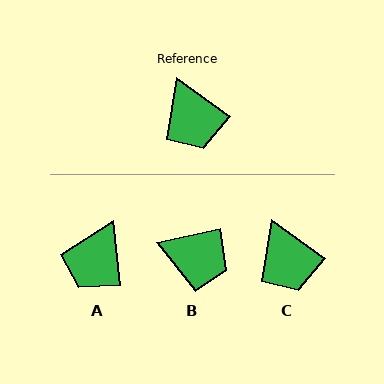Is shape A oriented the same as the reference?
No, it is off by about 48 degrees.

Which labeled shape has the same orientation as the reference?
C.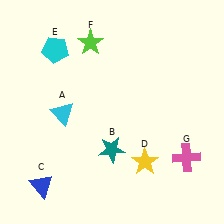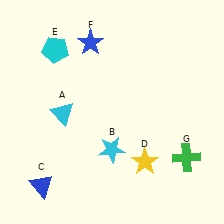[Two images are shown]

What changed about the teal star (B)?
In Image 1, B is teal. In Image 2, it changed to cyan.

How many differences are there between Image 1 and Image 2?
There are 3 differences between the two images.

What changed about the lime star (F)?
In Image 1, F is lime. In Image 2, it changed to blue.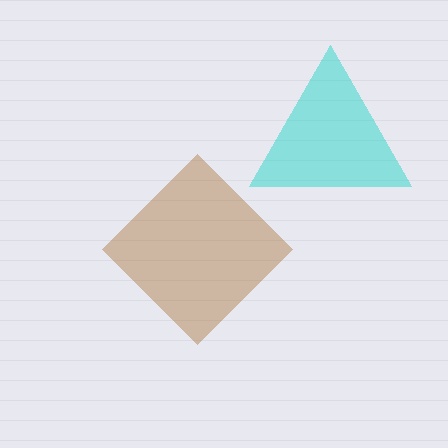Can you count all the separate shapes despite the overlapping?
Yes, there are 2 separate shapes.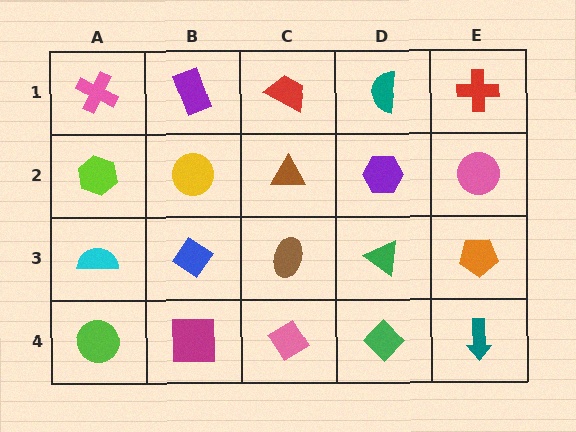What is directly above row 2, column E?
A red cross.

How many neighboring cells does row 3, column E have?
3.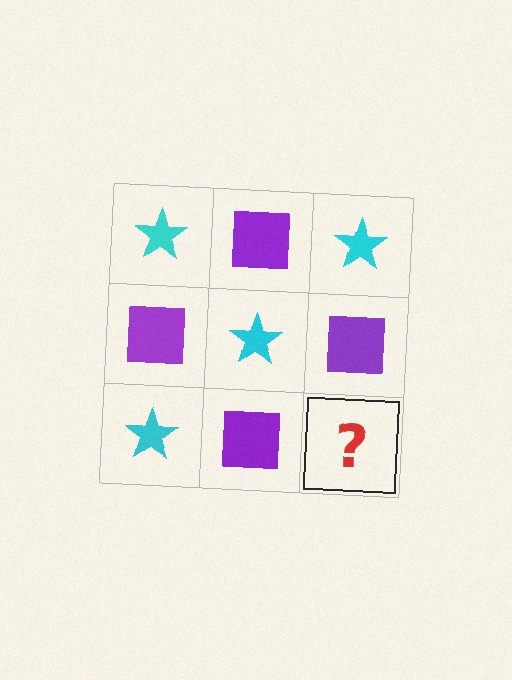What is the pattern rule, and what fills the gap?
The rule is that it alternates cyan star and purple square in a checkerboard pattern. The gap should be filled with a cyan star.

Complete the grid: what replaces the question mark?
The question mark should be replaced with a cyan star.